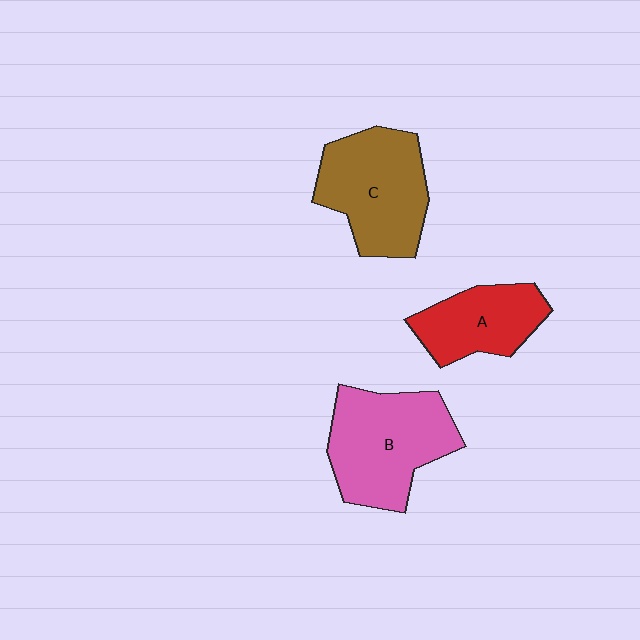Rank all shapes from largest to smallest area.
From largest to smallest: B (pink), C (brown), A (red).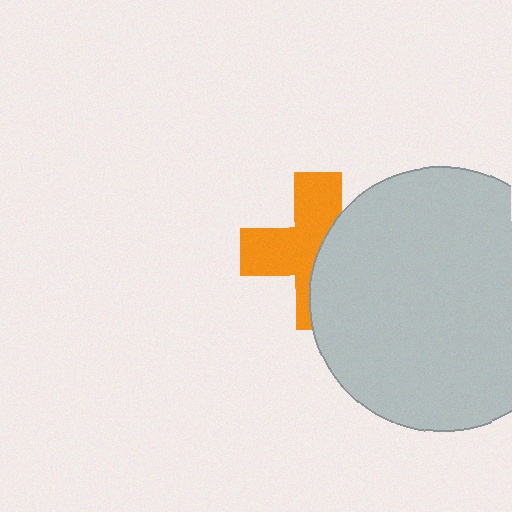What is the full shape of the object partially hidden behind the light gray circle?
The partially hidden object is an orange cross.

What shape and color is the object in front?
The object in front is a light gray circle.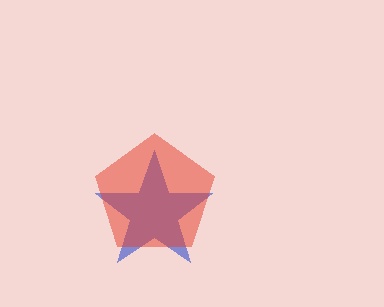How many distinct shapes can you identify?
There are 2 distinct shapes: a blue star, a red pentagon.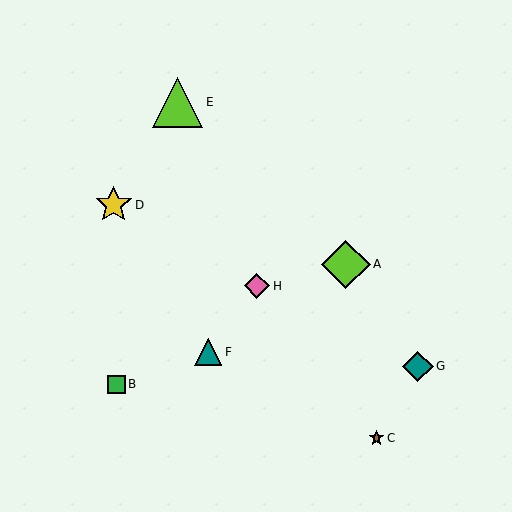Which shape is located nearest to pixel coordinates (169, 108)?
The lime triangle (labeled E) at (178, 102) is nearest to that location.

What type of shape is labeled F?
Shape F is a teal triangle.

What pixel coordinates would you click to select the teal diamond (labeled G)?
Click at (418, 366) to select the teal diamond G.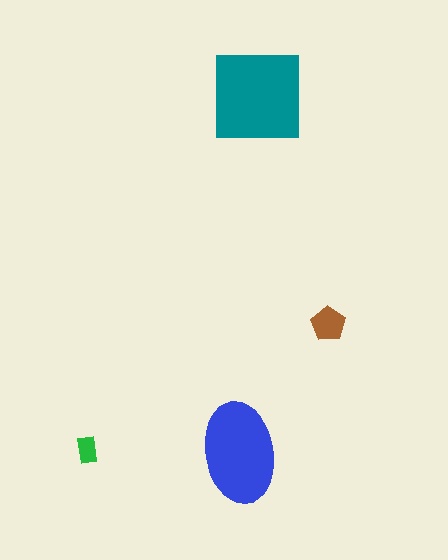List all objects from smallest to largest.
The green rectangle, the brown pentagon, the blue ellipse, the teal square.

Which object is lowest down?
The blue ellipse is bottommost.